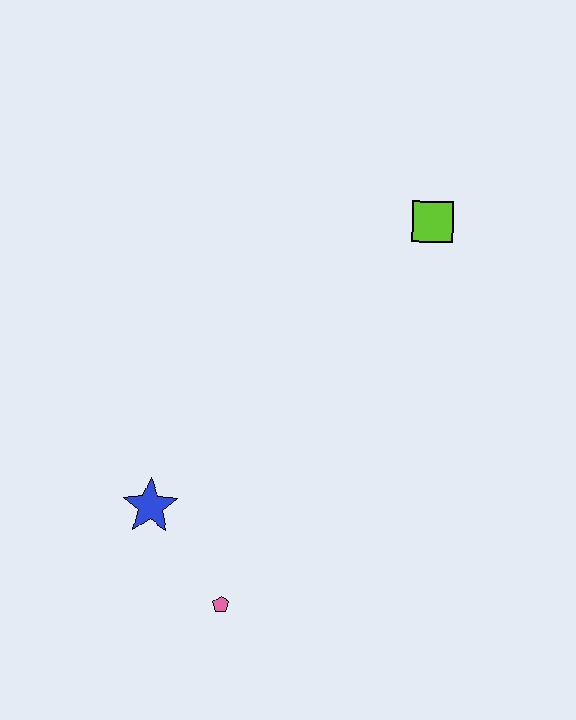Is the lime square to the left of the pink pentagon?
No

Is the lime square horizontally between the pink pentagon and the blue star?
No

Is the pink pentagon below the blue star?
Yes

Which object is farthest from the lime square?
The pink pentagon is farthest from the lime square.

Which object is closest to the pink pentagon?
The blue star is closest to the pink pentagon.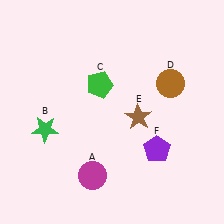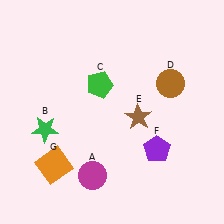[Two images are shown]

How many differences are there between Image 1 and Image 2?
There is 1 difference between the two images.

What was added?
An orange square (G) was added in Image 2.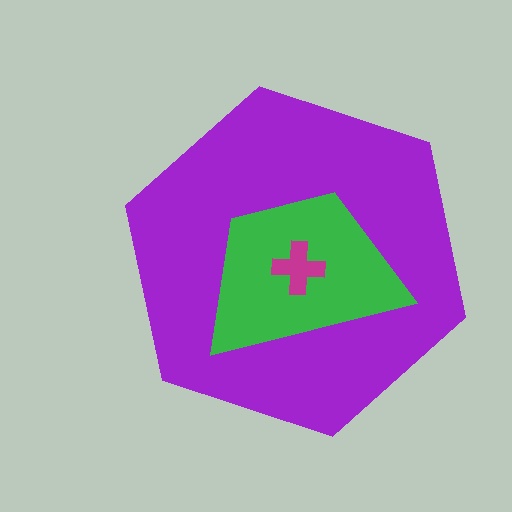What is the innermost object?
The magenta cross.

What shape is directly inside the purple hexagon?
The green trapezoid.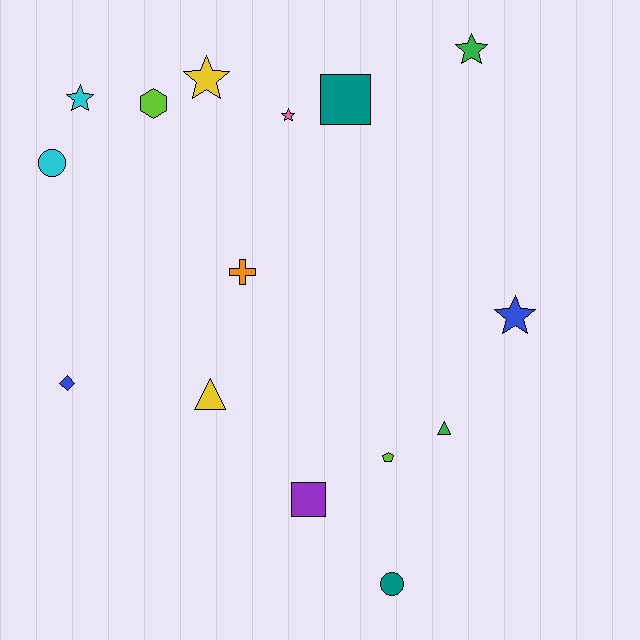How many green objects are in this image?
There are 2 green objects.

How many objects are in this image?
There are 15 objects.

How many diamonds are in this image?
There is 1 diamond.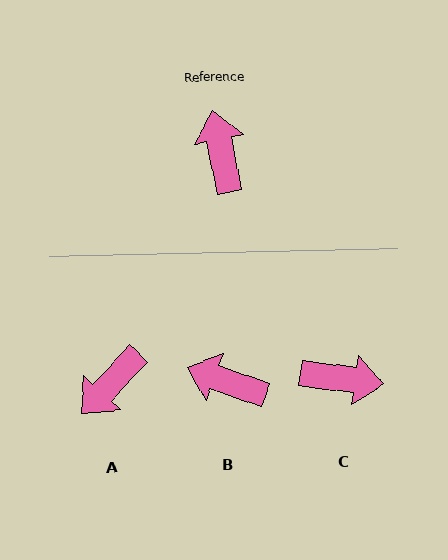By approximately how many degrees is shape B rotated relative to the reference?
Approximately 59 degrees counter-clockwise.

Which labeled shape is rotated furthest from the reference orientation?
A, about 125 degrees away.